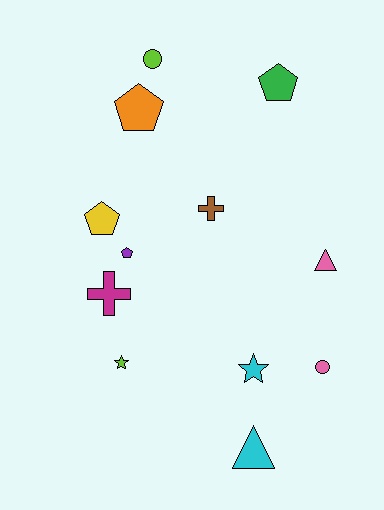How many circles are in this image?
There are 2 circles.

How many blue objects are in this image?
There are no blue objects.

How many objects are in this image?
There are 12 objects.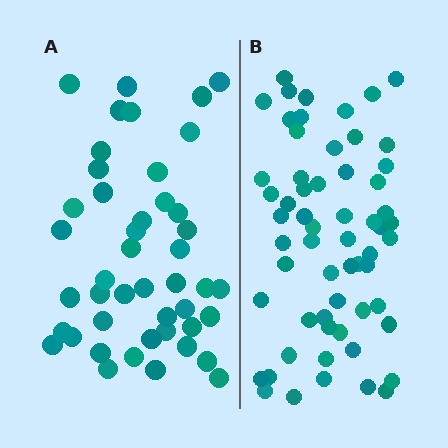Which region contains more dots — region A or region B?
Region B (the right region) has more dots.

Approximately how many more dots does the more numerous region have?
Region B has approximately 15 more dots than region A.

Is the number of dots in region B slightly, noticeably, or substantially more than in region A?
Region B has noticeably more, but not dramatically so. The ratio is roughly 1.3 to 1.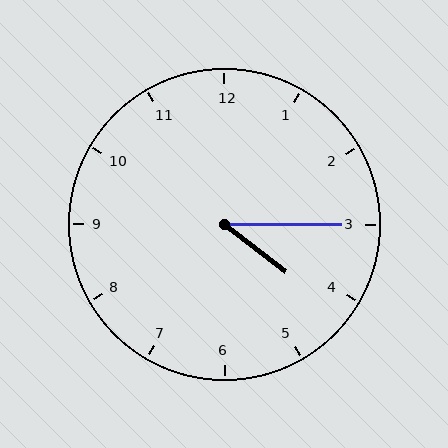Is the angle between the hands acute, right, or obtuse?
It is acute.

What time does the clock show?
4:15.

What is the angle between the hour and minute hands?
Approximately 38 degrees.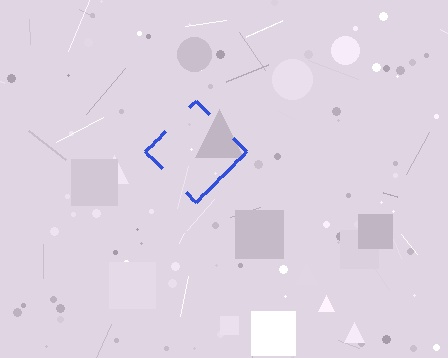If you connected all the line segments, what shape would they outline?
They would outline a diamond.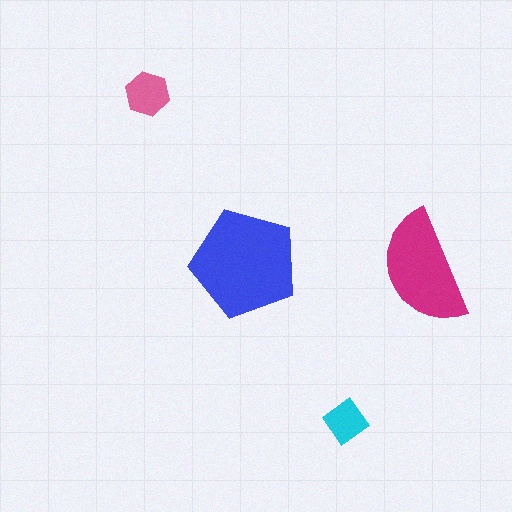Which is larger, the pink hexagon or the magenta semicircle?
The magenta semicircle.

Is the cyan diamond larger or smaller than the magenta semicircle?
Smaller.